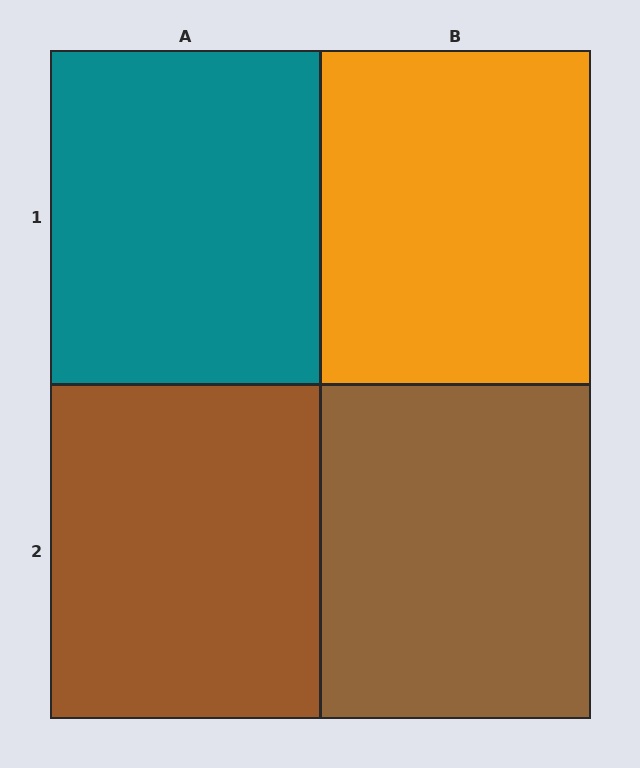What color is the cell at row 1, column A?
Teal.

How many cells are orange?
1 cell is orange.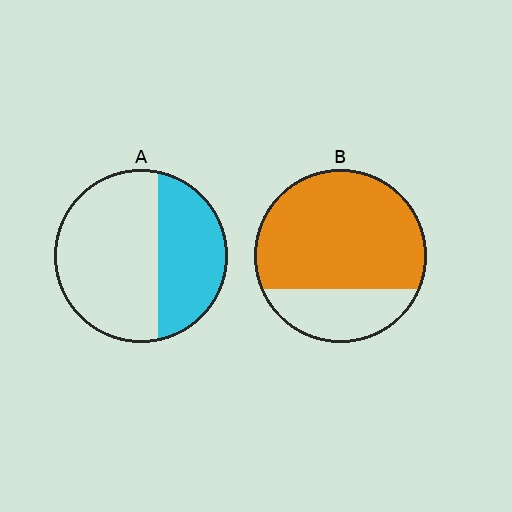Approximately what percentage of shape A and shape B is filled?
A is approximately 40% and B is approximately 75%.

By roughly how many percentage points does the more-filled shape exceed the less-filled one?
By roughly 35 percentage points (B over A).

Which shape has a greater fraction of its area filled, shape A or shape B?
Shape B.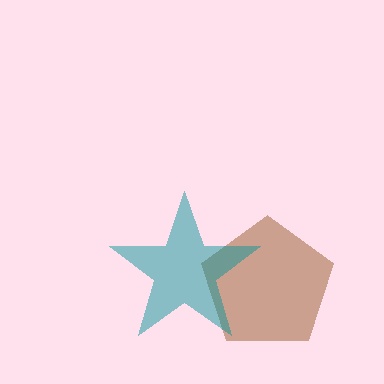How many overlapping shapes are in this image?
There are 2 overlapping shapes in the image.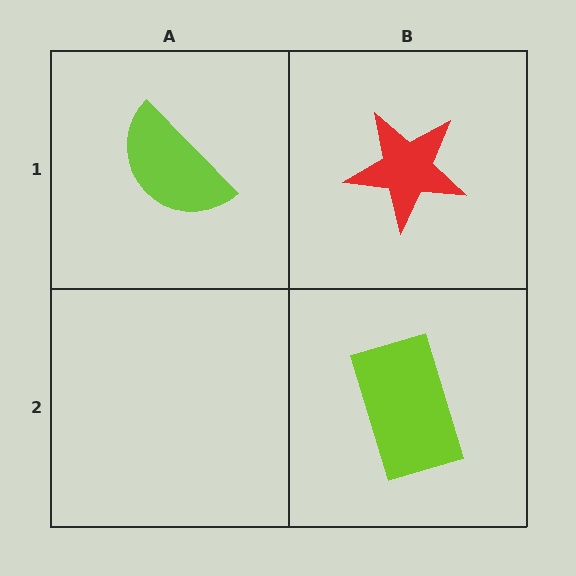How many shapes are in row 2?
1 shape.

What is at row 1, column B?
A red star.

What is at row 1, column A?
A lime semicircle.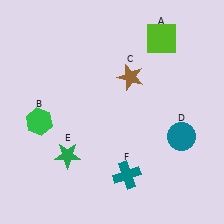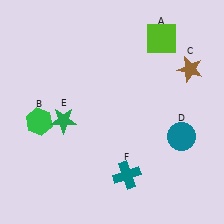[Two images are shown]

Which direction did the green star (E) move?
The green star (E) moved up.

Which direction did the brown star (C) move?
The brown star (C) moved right.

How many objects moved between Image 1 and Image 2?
2 objects moved between the two images.